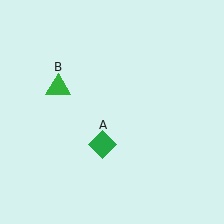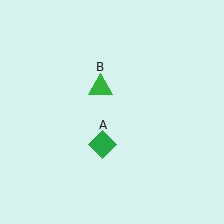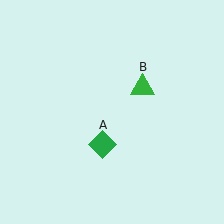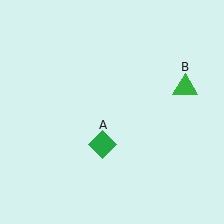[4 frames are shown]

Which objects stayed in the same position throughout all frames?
Green diamond (object A) remained stationary.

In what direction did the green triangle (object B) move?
The green triangle (object B) moved right.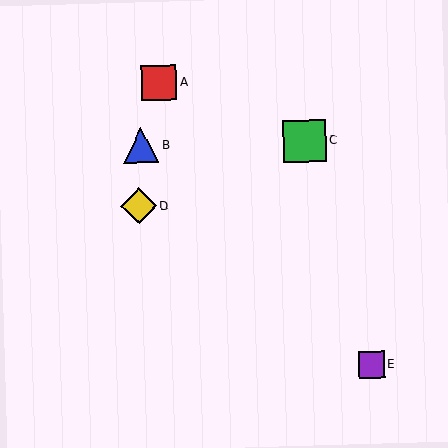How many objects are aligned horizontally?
2 objects (B, C) are aligned horizontally.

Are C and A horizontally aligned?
No, C is at y≈141 and A is at y≈83.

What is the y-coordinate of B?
Object B is at y≈145.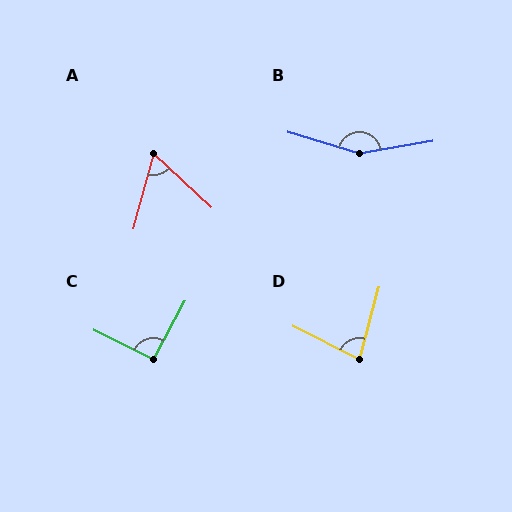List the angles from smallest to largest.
A (62°), D (78°), C (92°), B (153°).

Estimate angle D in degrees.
Approximately 78 degrees.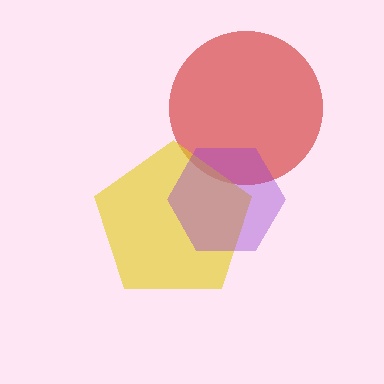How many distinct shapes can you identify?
There are 3 distinct shapes: a red circle, a yellow pentagon, a purple hexagon.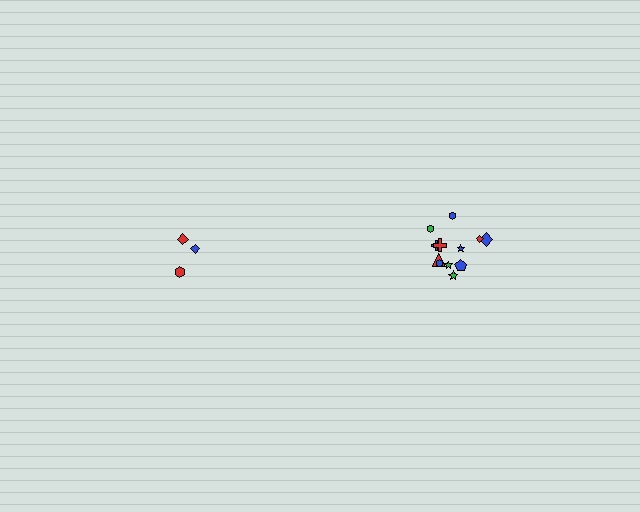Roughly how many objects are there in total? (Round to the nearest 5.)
Roughly 15 objects in total.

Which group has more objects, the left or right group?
The right group.